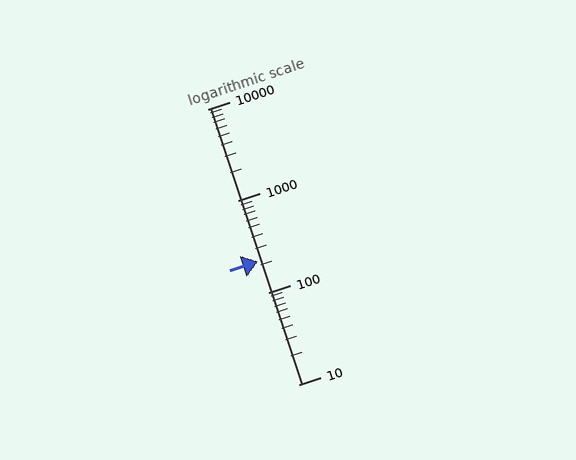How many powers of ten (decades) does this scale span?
The scale spans 3 decades, from 10 to 10000.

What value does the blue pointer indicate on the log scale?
The pointer indicates approximately 220.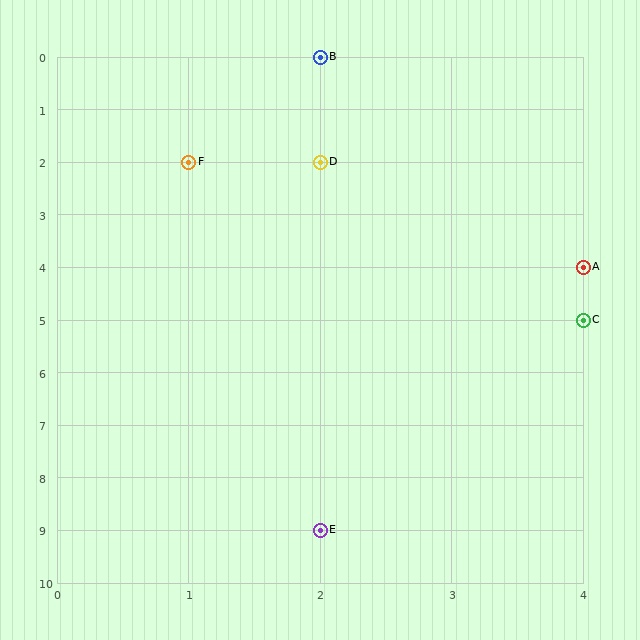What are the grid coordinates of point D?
Point D is at grid coordinates (2, 2).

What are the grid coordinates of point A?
Point A is at grid coordinates (4, 4).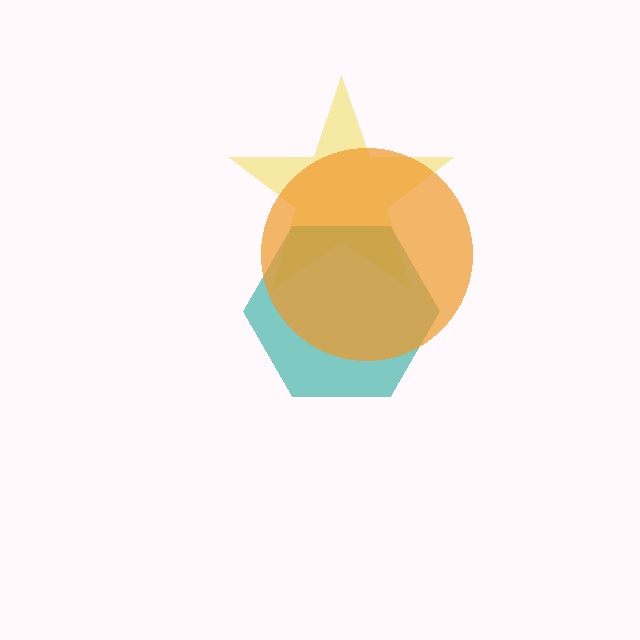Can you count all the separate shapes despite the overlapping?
Yes, there are 3 separate shapes.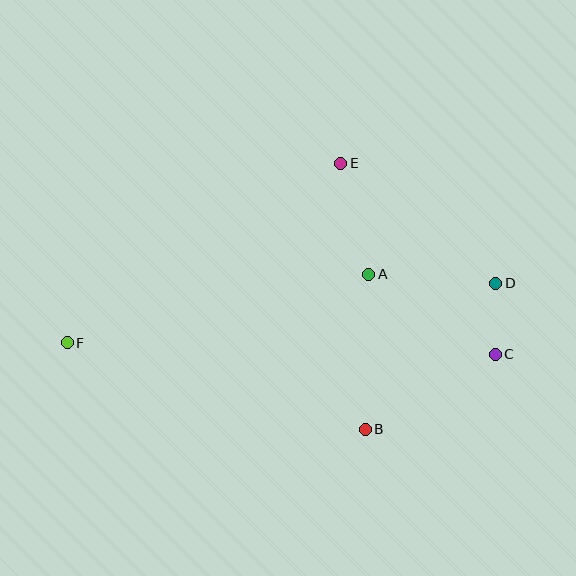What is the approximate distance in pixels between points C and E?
The distance between C and E is approximately 246 pixels.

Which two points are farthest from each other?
Points D and F are farthest from each other.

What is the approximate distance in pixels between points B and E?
The distance between B and E is approximately 267 pixels.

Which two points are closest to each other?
Points C and D are closest to each other.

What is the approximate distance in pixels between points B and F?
The distance between B and F is approximately 311 pixels.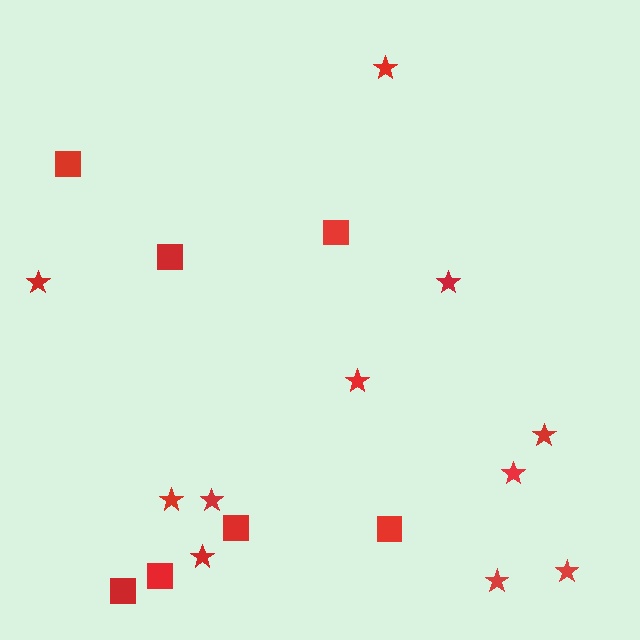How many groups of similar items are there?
There are 2 groups: one group of stars (11) and one group of squares (7).